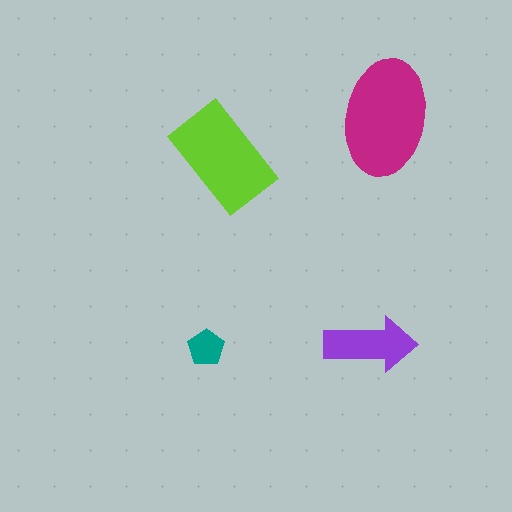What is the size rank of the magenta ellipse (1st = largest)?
1st.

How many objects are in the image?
There are 4 objects in the image.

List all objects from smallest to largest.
The teal pentagon, the purple arrow, the lime rectangle, the magenta ellipse.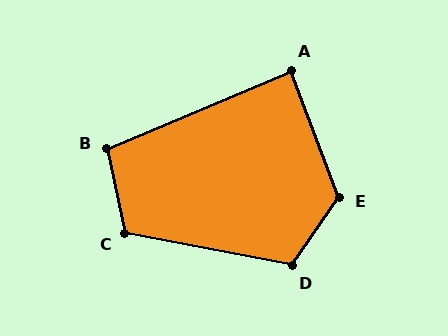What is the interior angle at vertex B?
Approximately 101 degrees (obtuse).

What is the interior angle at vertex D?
Approximately 114 degrees (obtuse).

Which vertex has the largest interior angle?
E, at approximately 125 degrees.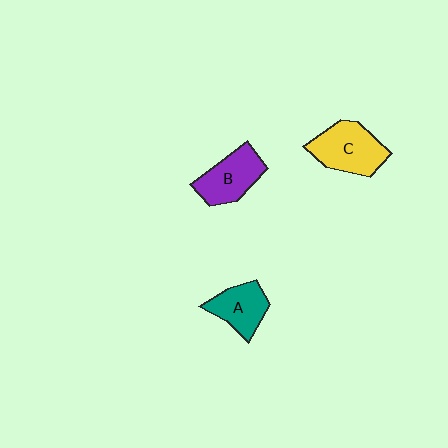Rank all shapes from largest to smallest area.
From largest to smallest: C (yellow), B (purple), A (teal).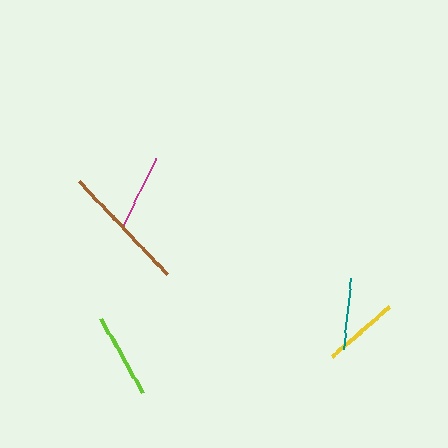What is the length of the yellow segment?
The yellow segment is approximately 75 pixels long.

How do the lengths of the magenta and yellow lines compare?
The magenta and yellow lines are approximately the same length.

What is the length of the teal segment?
The teal segment is approximately 71 pixels long.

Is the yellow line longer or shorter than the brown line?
The brown line is longer than the yellow line.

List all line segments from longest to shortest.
From longest to shortest: brown, lime, magenta, yellow, teal.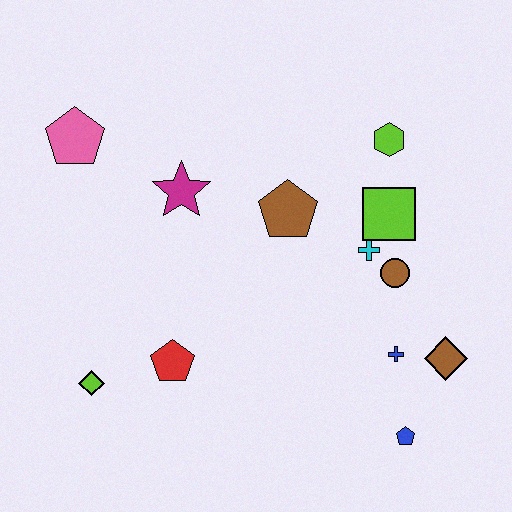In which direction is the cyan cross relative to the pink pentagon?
The cyan cross is to the right of the pink pentagon.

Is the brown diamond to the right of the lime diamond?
Yes